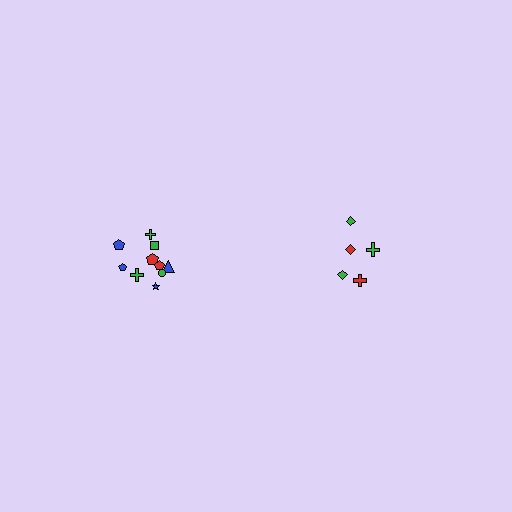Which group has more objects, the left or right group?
The left group.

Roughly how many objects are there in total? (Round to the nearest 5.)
Roughly 15 objects in total.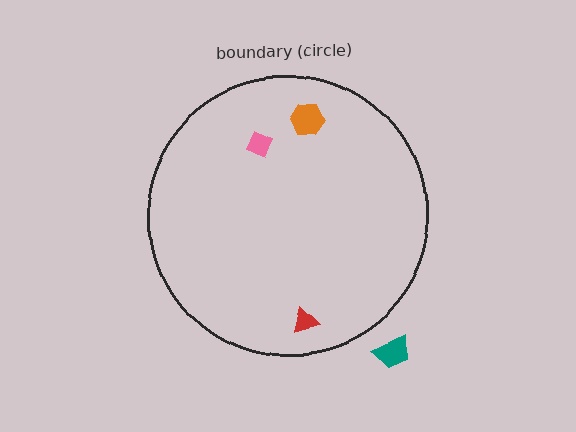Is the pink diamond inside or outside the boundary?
Inside.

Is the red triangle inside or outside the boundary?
Inside.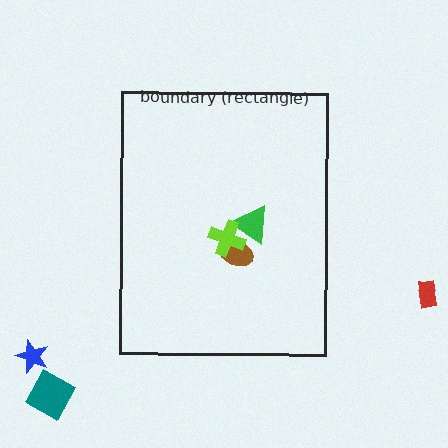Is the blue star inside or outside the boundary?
Outside.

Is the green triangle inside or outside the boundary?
Inside.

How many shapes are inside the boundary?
3 inside, 3 outside.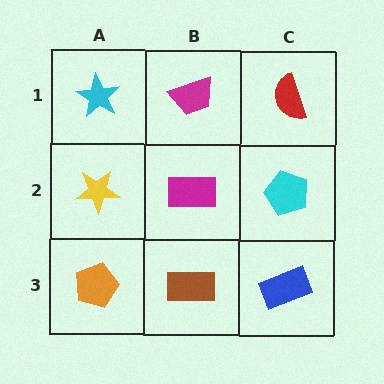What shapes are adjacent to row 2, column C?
A red semicircle (row 1, column C), a blue rectangle (row 3, column C), a magenta rectangle (row 2, column B).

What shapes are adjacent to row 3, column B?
A magenta rectangle (row 2, column B), an orange pentagon (row 3, column A), a blue rectangle (row 3, column C).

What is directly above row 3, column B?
A magenta rectangle.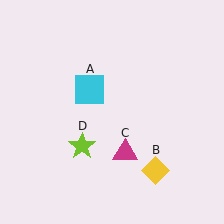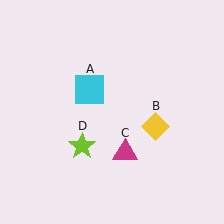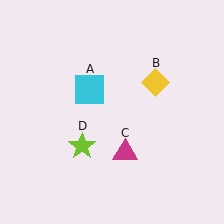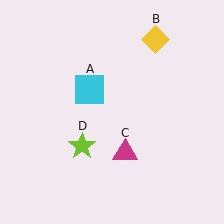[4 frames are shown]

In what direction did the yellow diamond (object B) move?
The yellow diamond (object B) moved up.